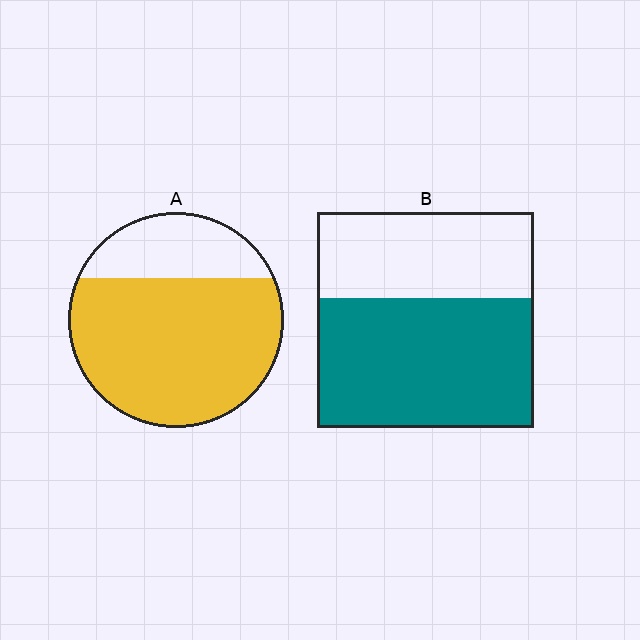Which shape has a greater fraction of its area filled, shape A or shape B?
Shape A.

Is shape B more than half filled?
Yes.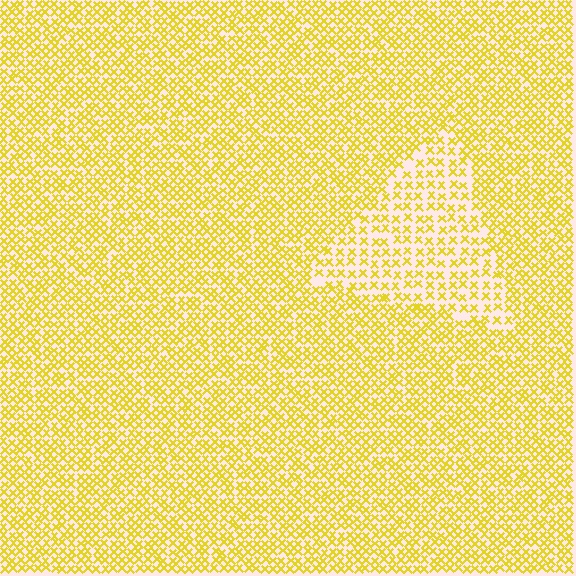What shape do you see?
I see a triangle.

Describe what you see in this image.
The image contains small yellow elements arranged at two different densities. A triangle-shaped region is visible where the elements are less densely packed than the surrounding area.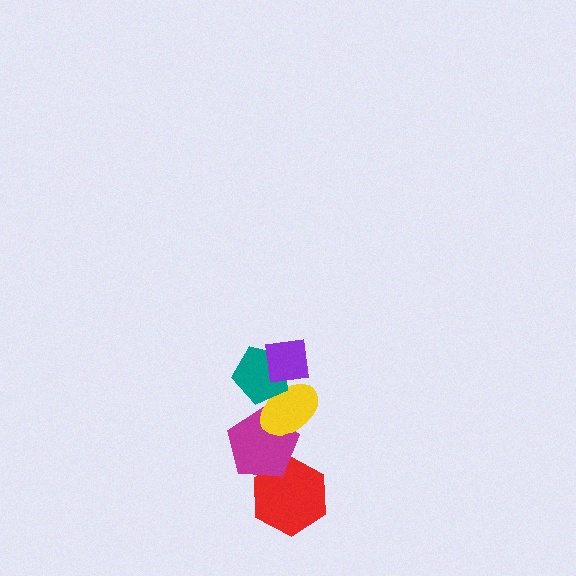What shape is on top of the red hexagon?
The magenta pentagon is on top of the red hexagon.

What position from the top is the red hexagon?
The red hexagon is 5th from the top.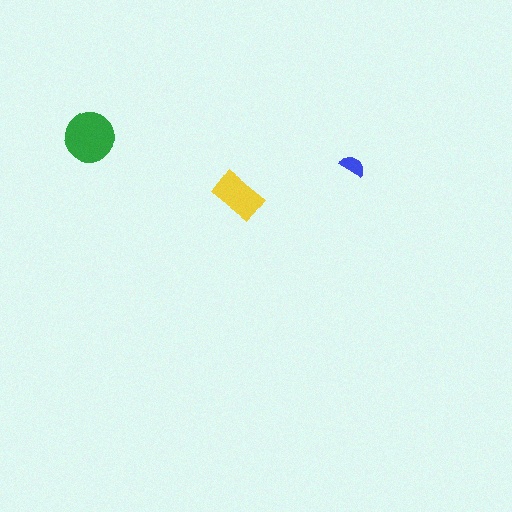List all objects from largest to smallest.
The green circle, the yellow rectangle, the blue semicircle.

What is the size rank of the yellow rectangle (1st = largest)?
2nd.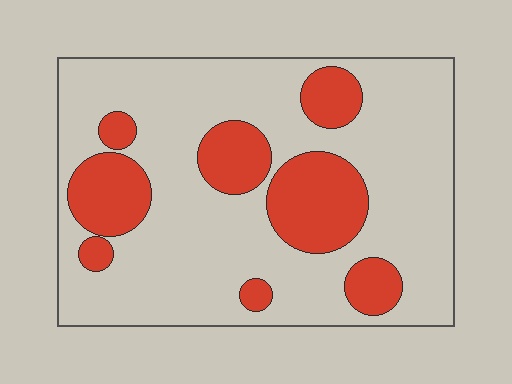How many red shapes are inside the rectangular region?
8.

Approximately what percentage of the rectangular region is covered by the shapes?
Approximately 25%.